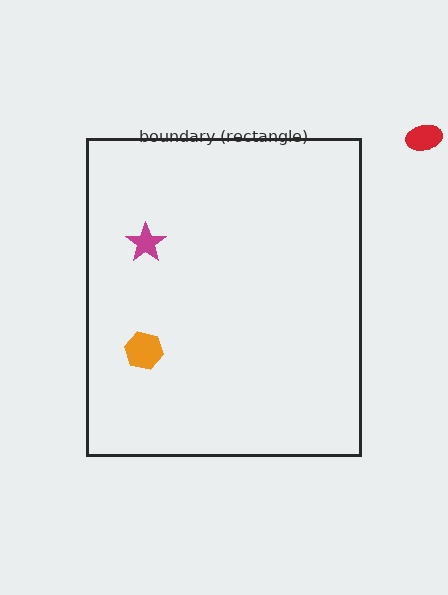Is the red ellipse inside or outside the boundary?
Outside.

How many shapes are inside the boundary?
2 inside, 1 outside.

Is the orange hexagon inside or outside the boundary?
Inside.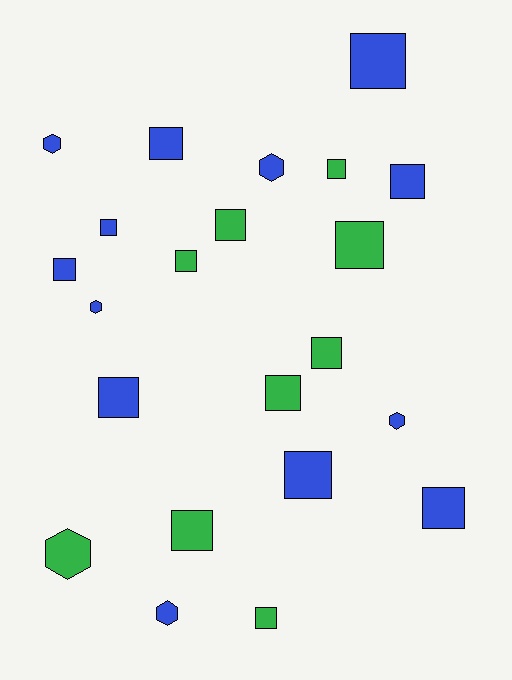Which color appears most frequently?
Blue, with 13 objects.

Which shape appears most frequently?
Square, with 16 objects.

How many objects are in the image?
There are 22 objects.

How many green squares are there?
There are 8 green squares.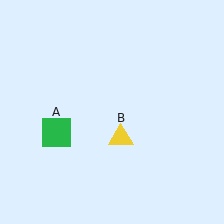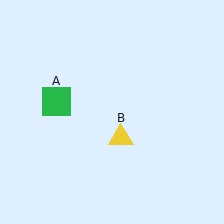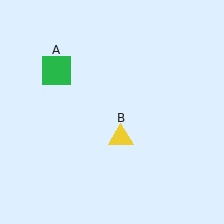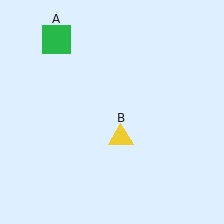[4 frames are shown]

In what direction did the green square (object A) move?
The green square (object A) moved up.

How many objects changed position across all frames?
1 object changed position: green square (object A).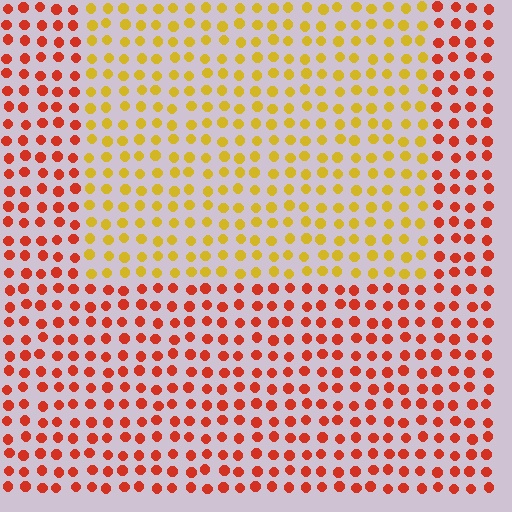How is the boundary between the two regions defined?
The boundary is defined purely by a slight shift in hue (about 45 degrees). Spacing, size, and orientation are identical on both sides.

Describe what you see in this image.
The image is filled with small red elements in a uniform arrangement. A rectangle-shaped region is visible where the elements are tinted to a slightly different hue, forming a subtle color boundary.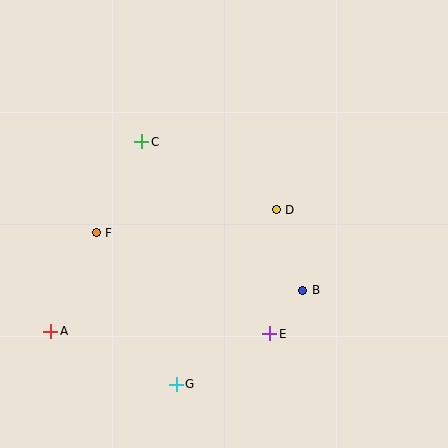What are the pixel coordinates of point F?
Point F is at (96, 233).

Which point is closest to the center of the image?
Point D at (276, 210) is closest to the center.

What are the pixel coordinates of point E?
Point E is at (270, 334).